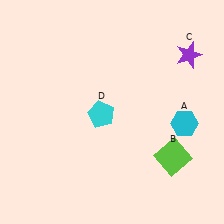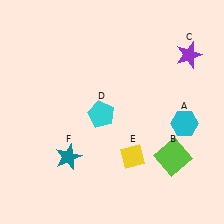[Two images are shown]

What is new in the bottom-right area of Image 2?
A yellow diamond (E) was added in the bottom-right area of Image 2.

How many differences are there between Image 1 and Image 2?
There are 2 differences between the two images.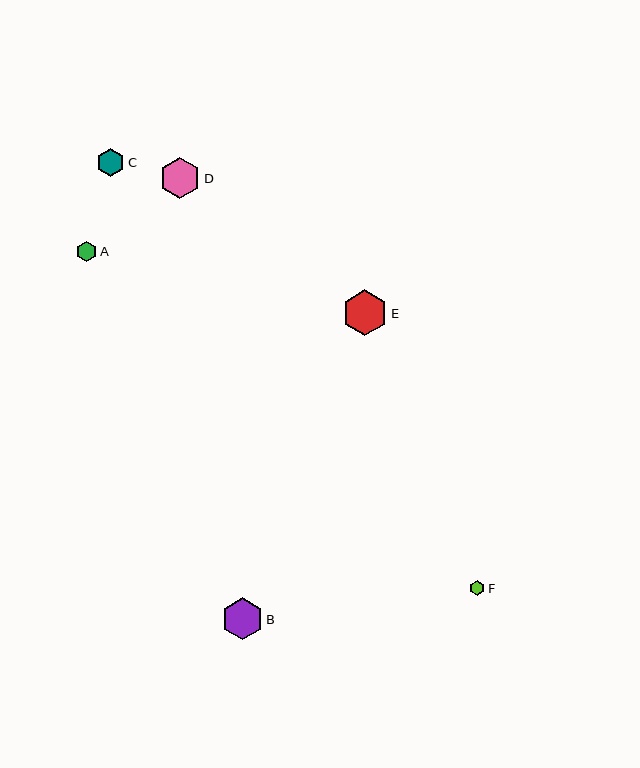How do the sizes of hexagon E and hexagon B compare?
Hexagon E and hexagon B are approximately the same size.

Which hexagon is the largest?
Hexagon E is the largest with a size of approximately 46 pixels.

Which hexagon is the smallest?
Hexagon F is the smallest with a size of approximately 15 pixels.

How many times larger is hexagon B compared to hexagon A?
Hexagon B is approximately 2.1 times the size of hexagon A.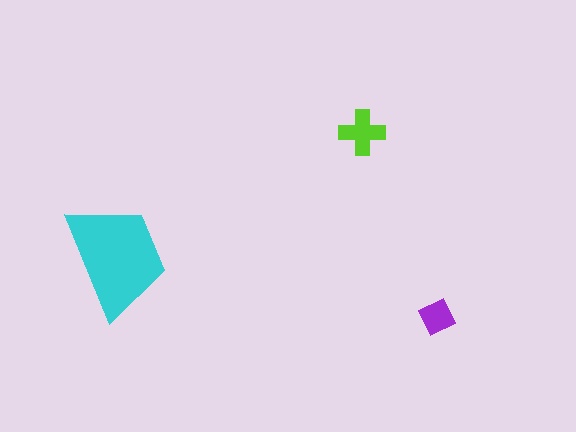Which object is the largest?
The cyan trapezoid.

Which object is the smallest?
The purple diamond.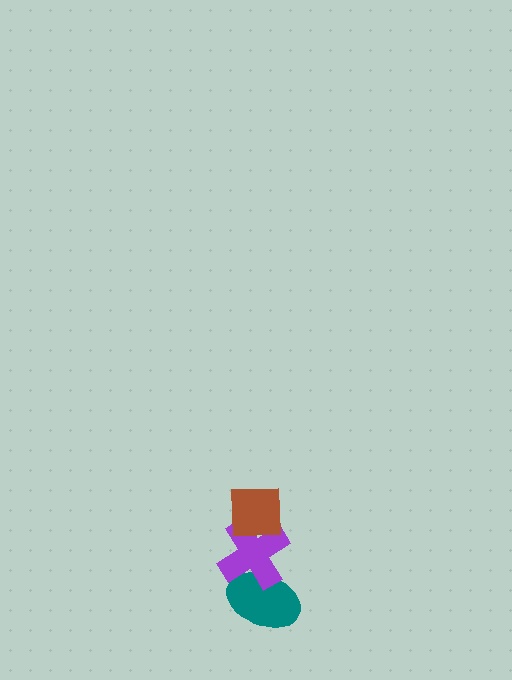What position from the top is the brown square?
The brown square is 1st from the top.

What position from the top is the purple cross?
The purple cross is 2nd from the top.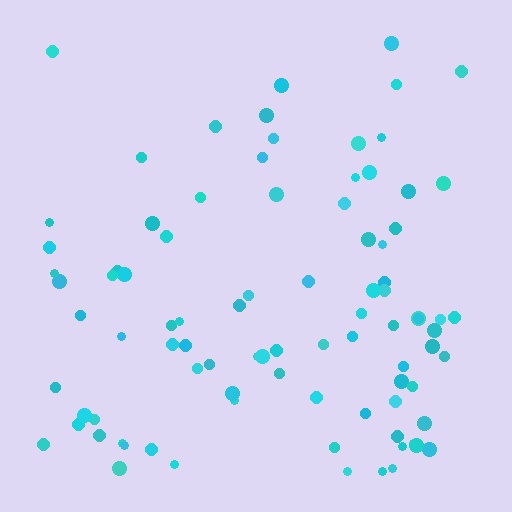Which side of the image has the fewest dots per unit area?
The top.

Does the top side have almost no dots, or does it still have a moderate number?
Still a moderate number, just noticeably fewer than the bottom.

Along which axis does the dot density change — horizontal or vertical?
Vertical.